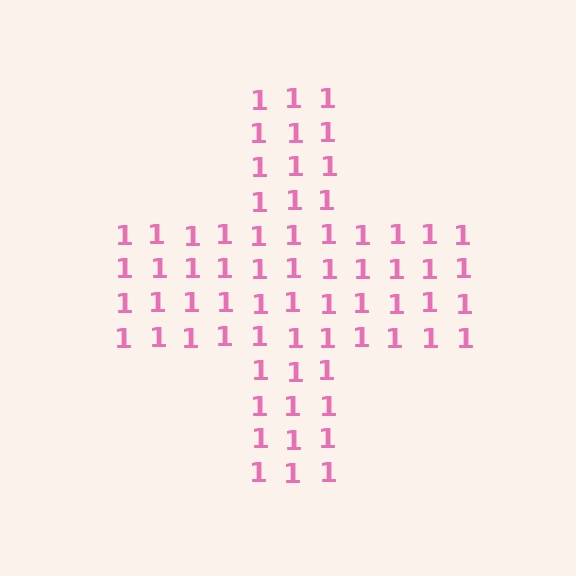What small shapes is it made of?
It is made of small digit 1's.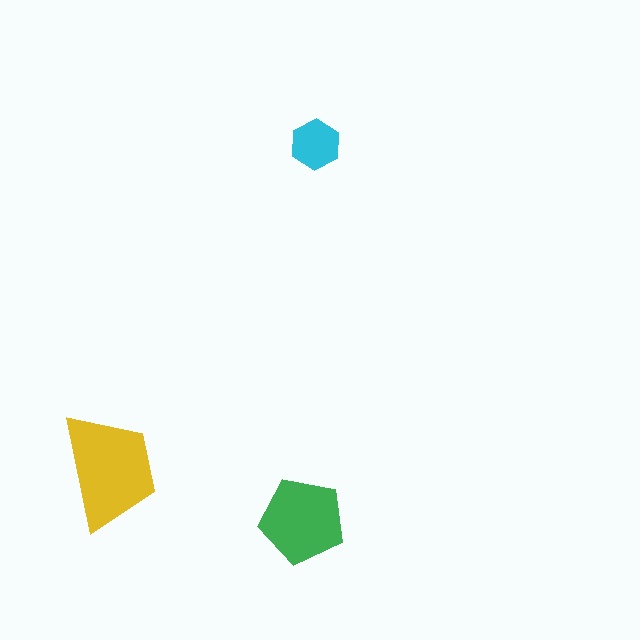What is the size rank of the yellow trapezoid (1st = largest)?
1st.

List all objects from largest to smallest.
The yellow trapezoid, the green pentagon, the cyan hexagon.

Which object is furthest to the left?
The yellow trapezoid is leftmost.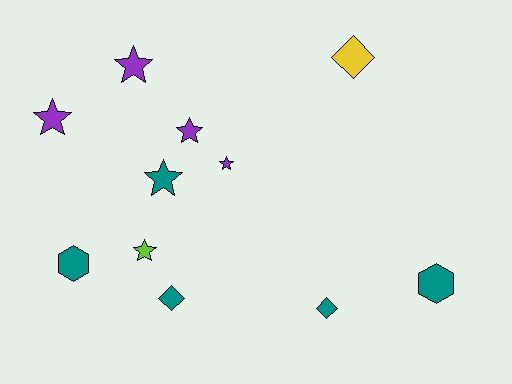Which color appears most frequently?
Teal, with 5 objects.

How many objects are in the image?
There are 11 objects.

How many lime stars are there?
There is 1 lime star.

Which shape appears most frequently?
Star, with 6 objects.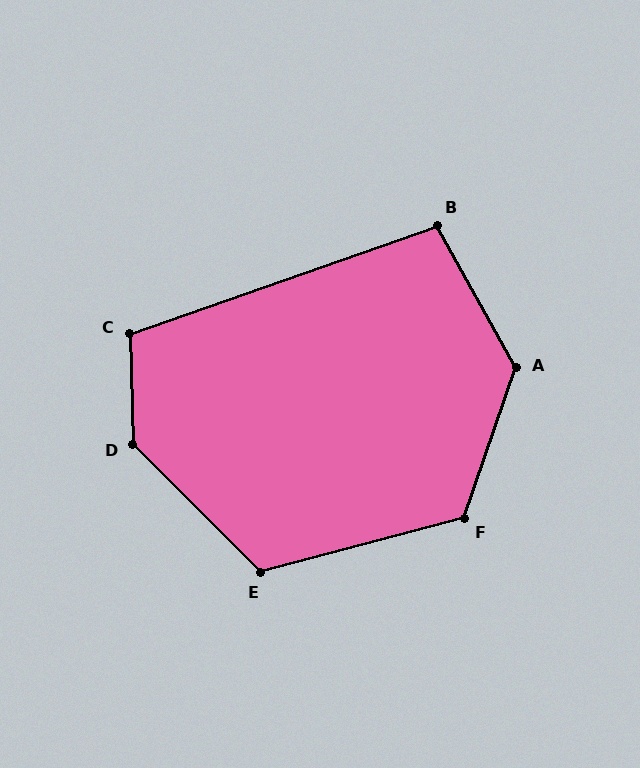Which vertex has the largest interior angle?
D, at approximately 136 degrees.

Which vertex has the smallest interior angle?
B, at approximately 100 degrees.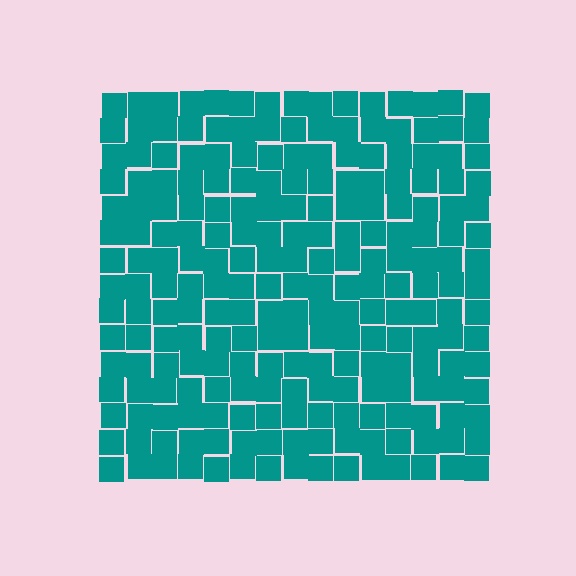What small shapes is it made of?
It is made of small squares.